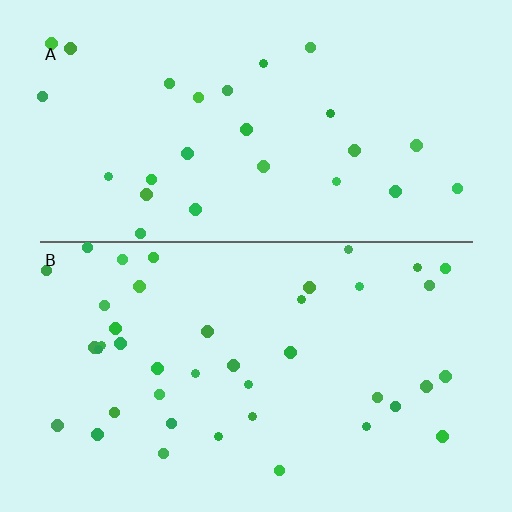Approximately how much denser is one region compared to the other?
Approximately 1.5× — region B over region A.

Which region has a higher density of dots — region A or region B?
B (the bottom).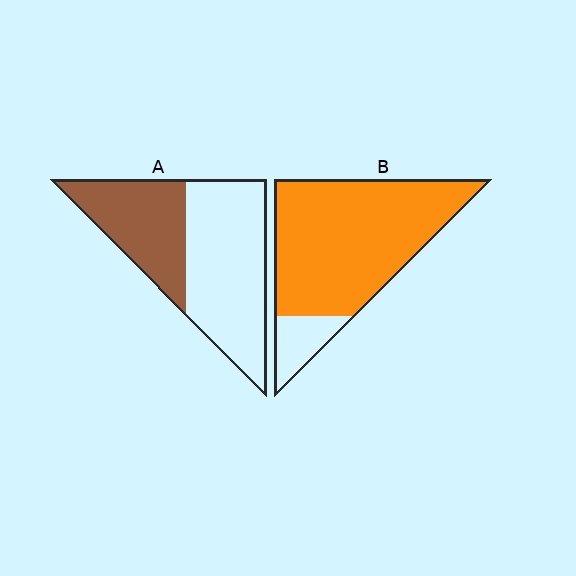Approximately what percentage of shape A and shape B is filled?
A is approximately 40% and B is approximately 85%.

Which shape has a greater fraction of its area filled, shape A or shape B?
Shape B.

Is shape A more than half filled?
No.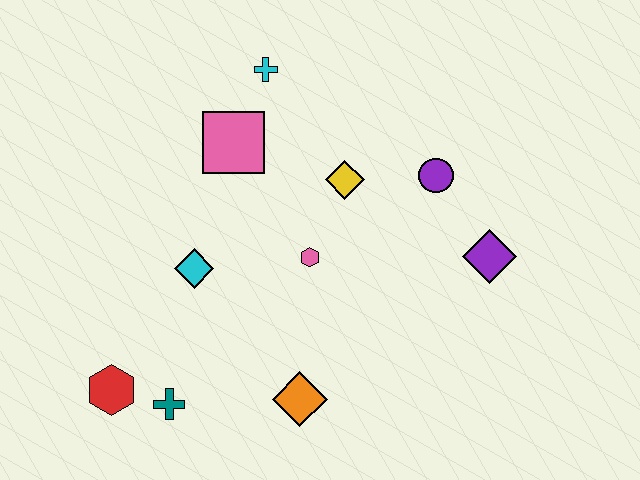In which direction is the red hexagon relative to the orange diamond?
The red hexagon is to the left of the orange diamond.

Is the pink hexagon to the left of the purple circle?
Yes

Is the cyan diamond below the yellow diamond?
Yes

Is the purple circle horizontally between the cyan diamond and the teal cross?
No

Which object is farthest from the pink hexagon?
The red hexagon is farthest from the pink hexagon.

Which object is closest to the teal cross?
The red hexagon is closest to the teal cross.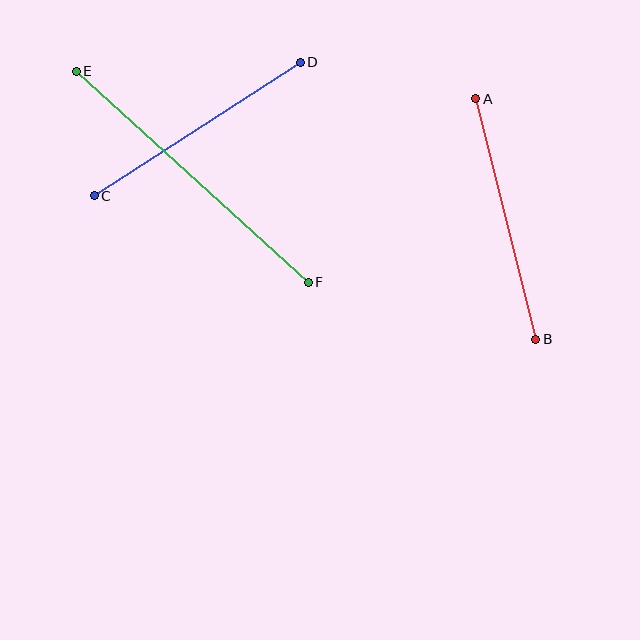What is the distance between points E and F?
The distance is approximately 314 pixels.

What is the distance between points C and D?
The distance is approximately 245 pixels.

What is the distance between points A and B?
The distance is approximately 248 pixels.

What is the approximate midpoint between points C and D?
The midpoint is at approximately (197, 129) pixels.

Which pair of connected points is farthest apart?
Points E and F are farthest apart.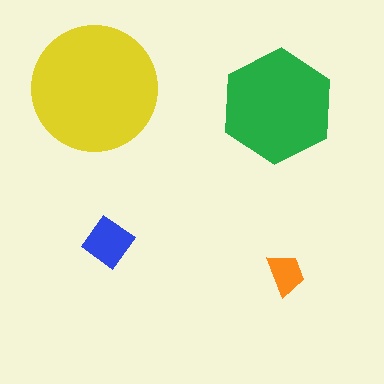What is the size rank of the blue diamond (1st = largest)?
3rd.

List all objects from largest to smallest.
The yellow circle, the green hexagon, the blue diamond, the orange trapezoid.